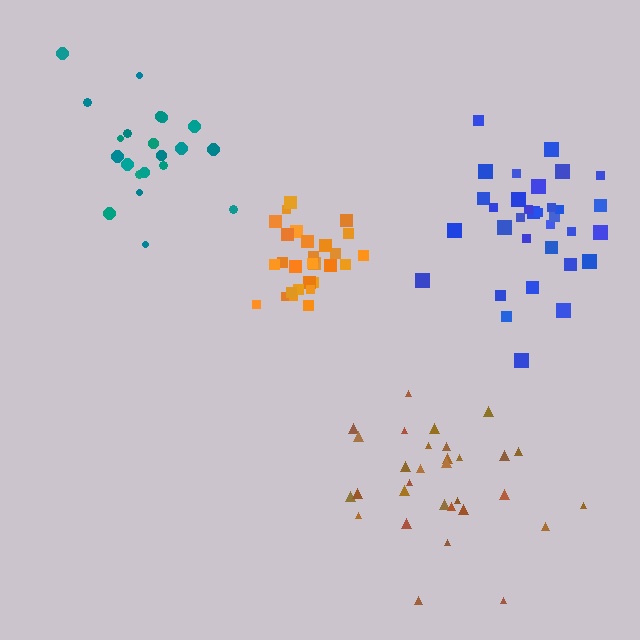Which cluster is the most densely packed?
Orange.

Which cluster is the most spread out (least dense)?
Teal.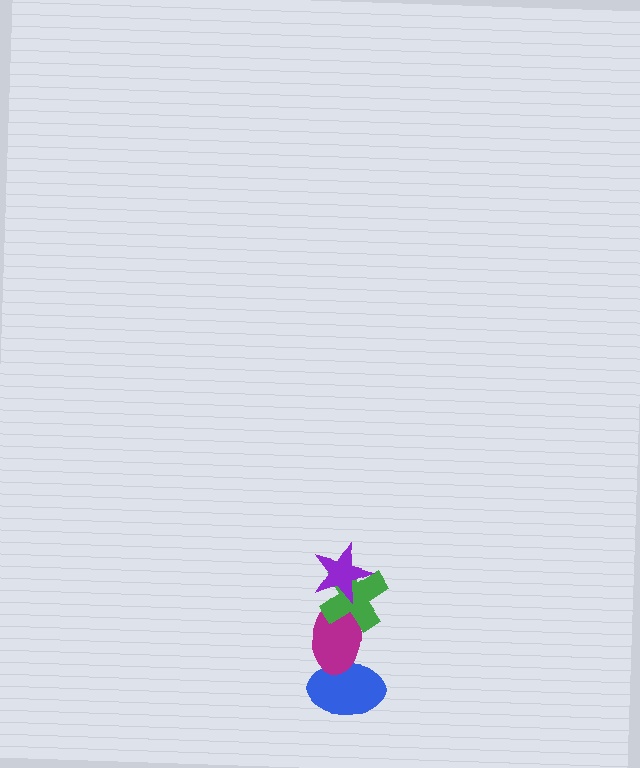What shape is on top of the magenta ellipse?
The green cross is on top of the magenta ellipse.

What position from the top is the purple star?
The purple star is 1st from the top.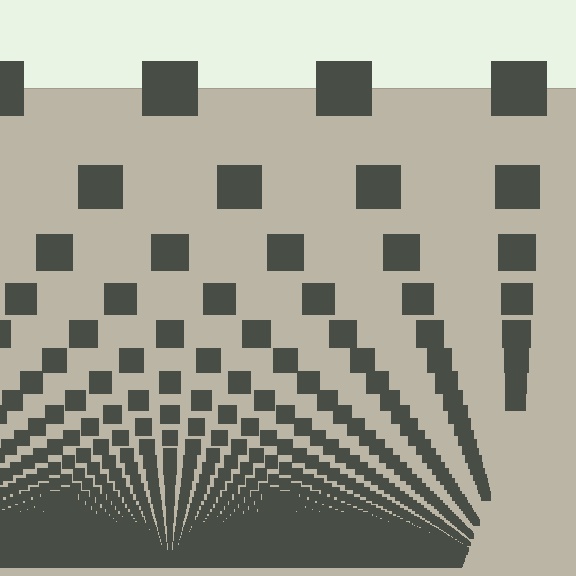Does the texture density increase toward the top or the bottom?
Density increases toward the bottom.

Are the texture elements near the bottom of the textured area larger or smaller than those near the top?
Smaller. The gradient is inverted — elements near the bottom are smaller and denser.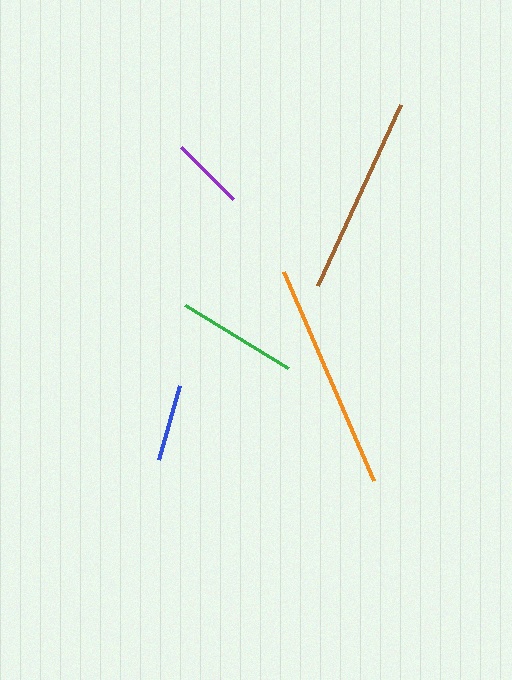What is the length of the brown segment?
The brown segment is approximately 199 pixels long.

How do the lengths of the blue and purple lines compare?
The blue and purple lines are approximately the same length.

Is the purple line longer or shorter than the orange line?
The orange line is longer than the purple line.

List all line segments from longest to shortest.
From longest to shortest: orange, brown, green, blue, purple.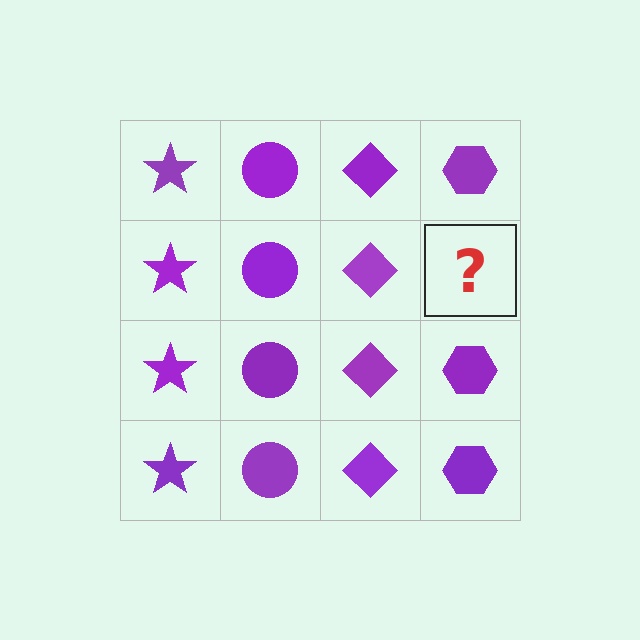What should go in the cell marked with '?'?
The missing cell should contain a purple hexagon.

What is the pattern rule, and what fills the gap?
The rule is that each column has a consistent shape. The gap should be filled with a purple hexagon.